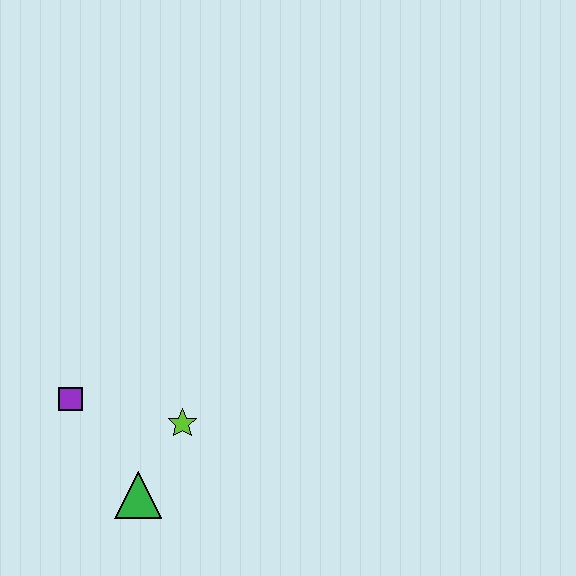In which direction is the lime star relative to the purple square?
The lime star is to the right of the purple square.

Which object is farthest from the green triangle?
The purple square is farthest from the green triangle.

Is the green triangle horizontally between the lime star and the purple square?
Yes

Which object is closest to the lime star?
The green triangle is closest to the lime star.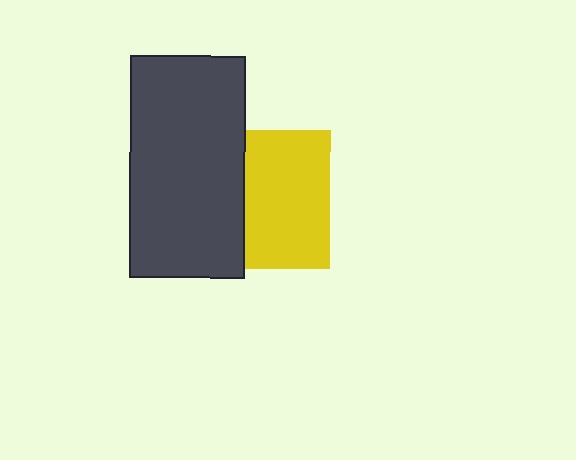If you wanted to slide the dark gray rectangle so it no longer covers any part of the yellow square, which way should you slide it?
Slide it left — that is the most direct way to separate the two shapes.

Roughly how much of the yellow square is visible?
About half of it is visible (roughly 61%).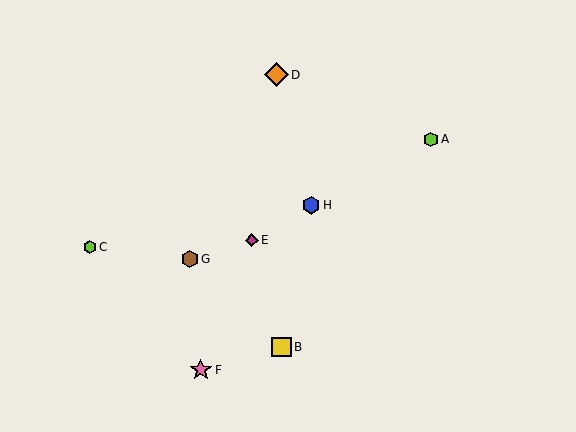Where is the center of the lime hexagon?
The center of the lime hexagon is at (431, 139).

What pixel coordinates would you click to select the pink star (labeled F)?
Click at (201, 370) to select the pink star F.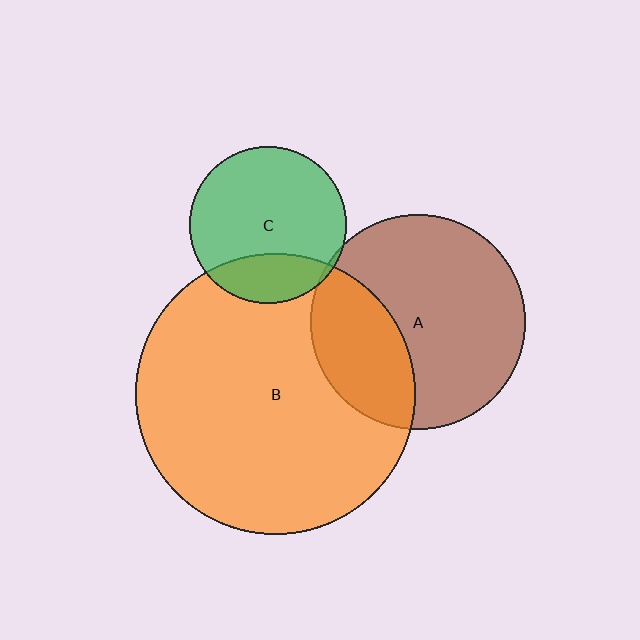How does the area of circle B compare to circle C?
Approximately 3.2 times.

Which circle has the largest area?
Circle B (orange).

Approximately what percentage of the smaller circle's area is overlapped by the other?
Approximately 30%.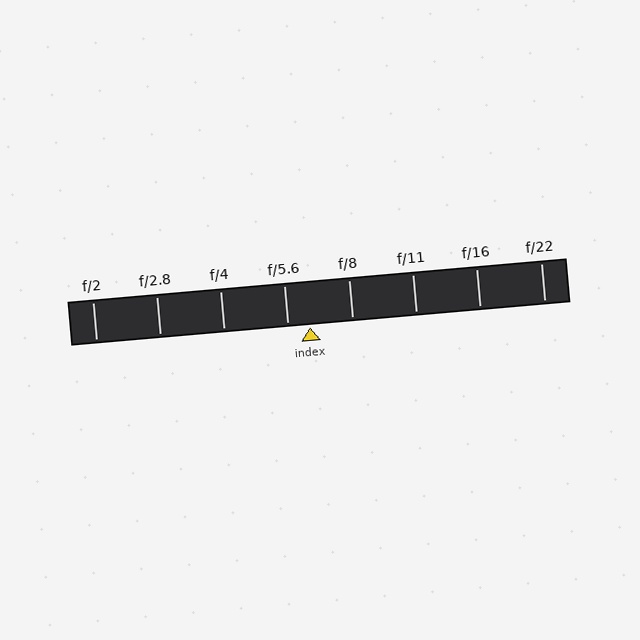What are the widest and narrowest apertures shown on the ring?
The widest aperture shown is f/2 and the narrowest is f/22.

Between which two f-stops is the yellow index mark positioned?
The index mark is between f/5.6 and f/8.